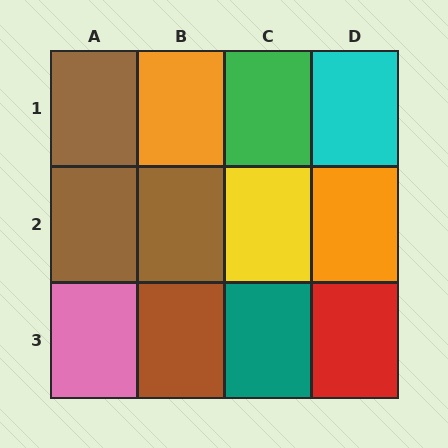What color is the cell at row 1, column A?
Brown.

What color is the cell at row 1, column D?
Cyan.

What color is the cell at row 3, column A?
Pink.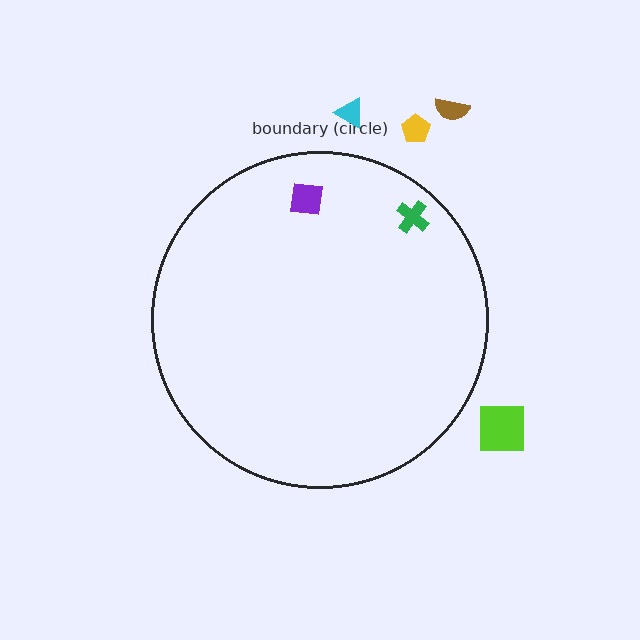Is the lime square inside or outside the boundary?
Outside.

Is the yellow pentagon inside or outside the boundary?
Outside.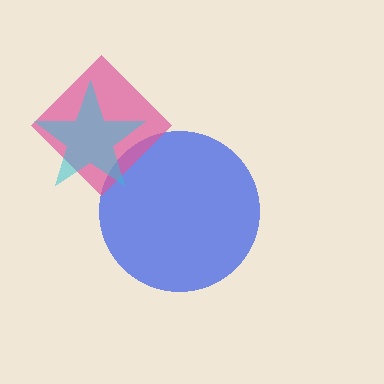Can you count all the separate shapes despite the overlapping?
Yes, there are 3 separate shapes.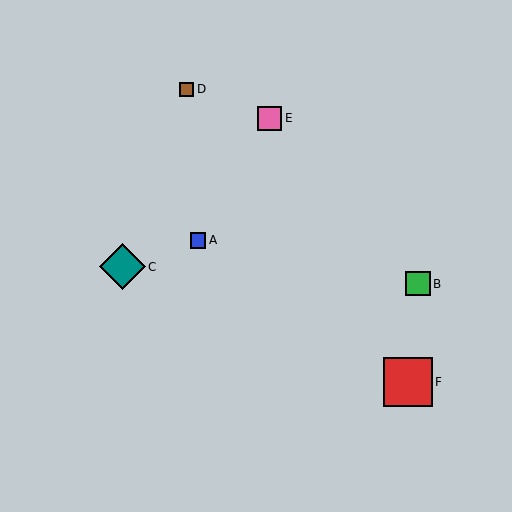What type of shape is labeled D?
Shape D is a brown square.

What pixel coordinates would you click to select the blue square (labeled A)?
Click at (198, 240) to select the blue square A.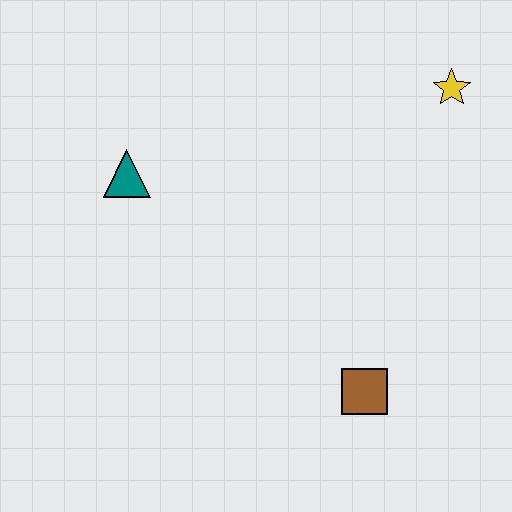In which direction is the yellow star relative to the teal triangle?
The yellow star is to the right of the teal triangle.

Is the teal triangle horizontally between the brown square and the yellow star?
No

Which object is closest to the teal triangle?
The brown square is closest to the teal triangle.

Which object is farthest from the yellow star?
The teal triangle is farthest from the yellow star.